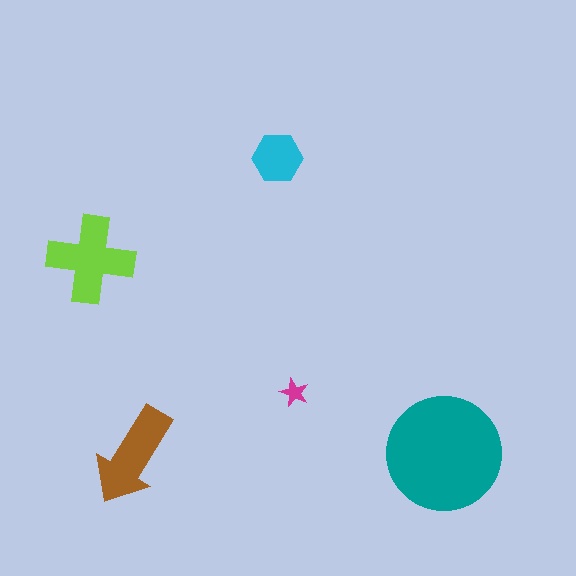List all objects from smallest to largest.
The magenta star, the cyan hexagon, the brown arrow, the lime cross, the teal circle.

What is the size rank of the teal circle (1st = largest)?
1st.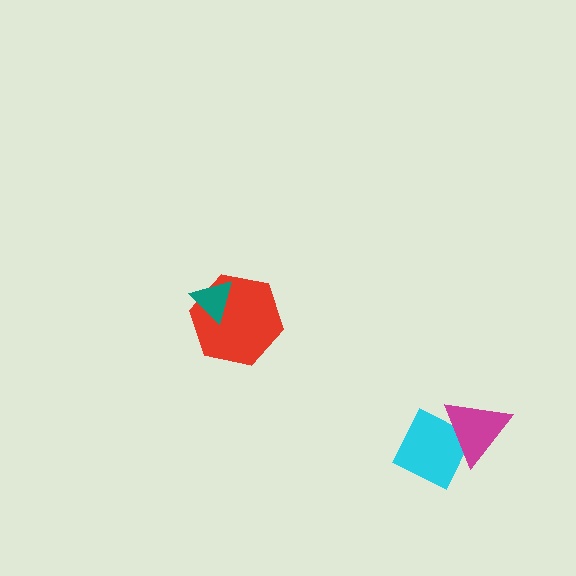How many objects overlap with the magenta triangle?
1 object overlaps with the magenta triangle.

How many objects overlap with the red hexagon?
1 object overlaps with the red hexagon.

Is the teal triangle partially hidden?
No, no other shape covers it.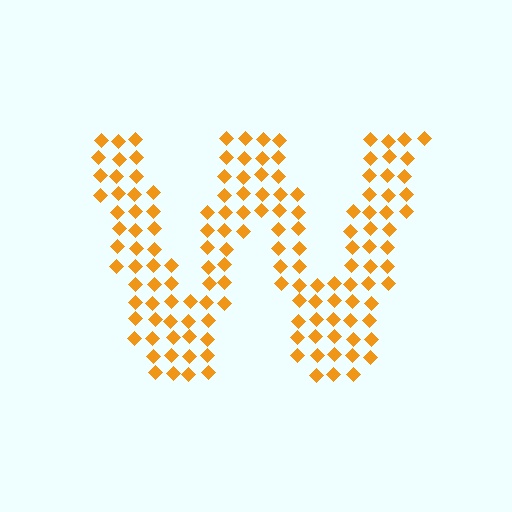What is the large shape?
The large shape is the letter W.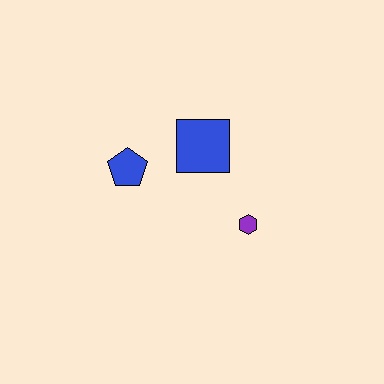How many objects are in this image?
There are 3 objects.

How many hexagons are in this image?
There is 1 hexagon.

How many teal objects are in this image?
There are no teal objects.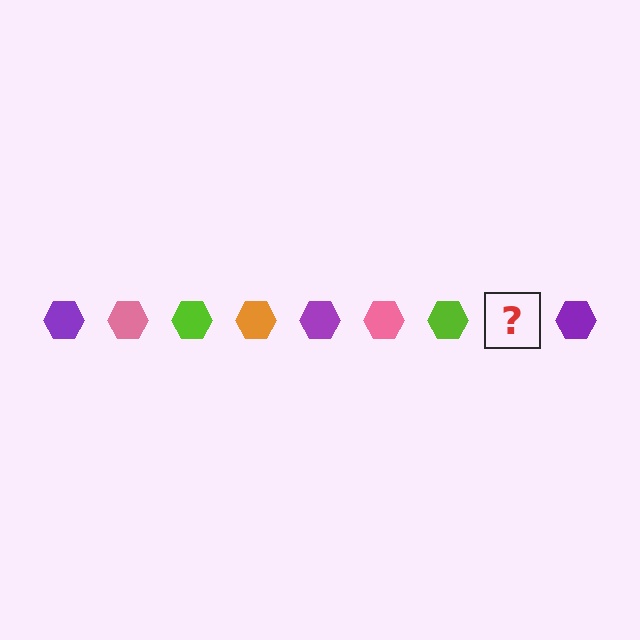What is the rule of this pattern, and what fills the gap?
The rule is that the pattern cycles through purple, pink, lime, orange hexagons. The gap should be filled with an orange hexagon.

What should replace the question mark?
The question mark should be replaced with an orange hexagon.